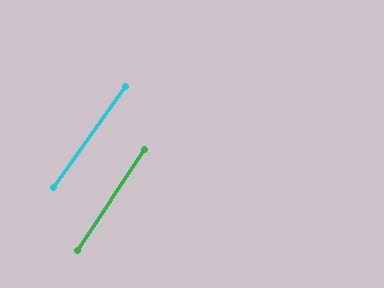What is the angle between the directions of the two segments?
Approximately 2 degrees.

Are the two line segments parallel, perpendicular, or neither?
Parallel — their directions differ by only 2.0°.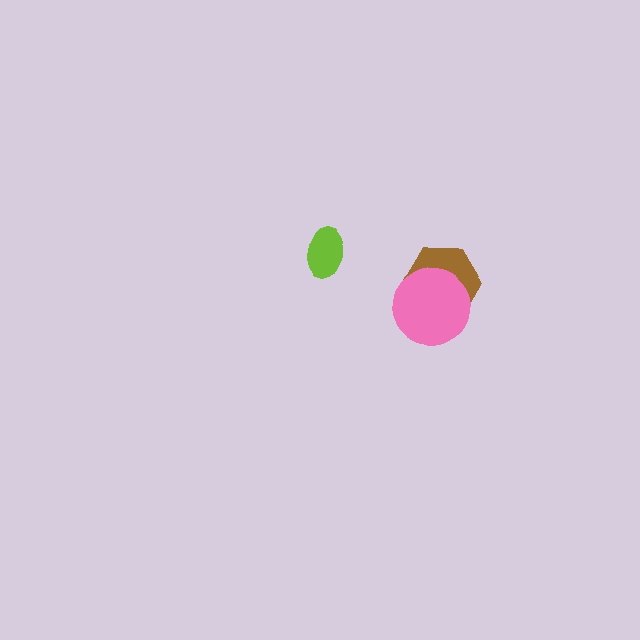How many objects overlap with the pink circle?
1 object overlaps with the pink circle.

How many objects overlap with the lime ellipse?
0 objects overlap with the lime ellipse.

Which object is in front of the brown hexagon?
The pink circle is in front of the brown hexagon.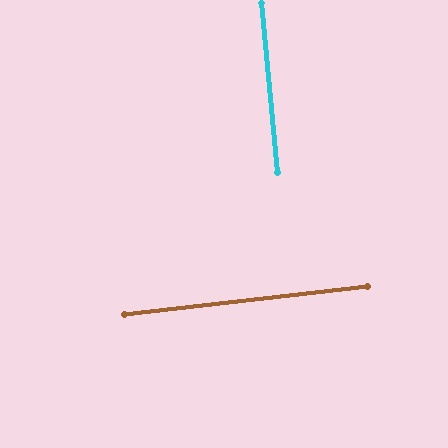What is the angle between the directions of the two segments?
Approximately 89 degrees.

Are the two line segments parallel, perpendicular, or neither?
Perpendicular — they meet at approximately 89°.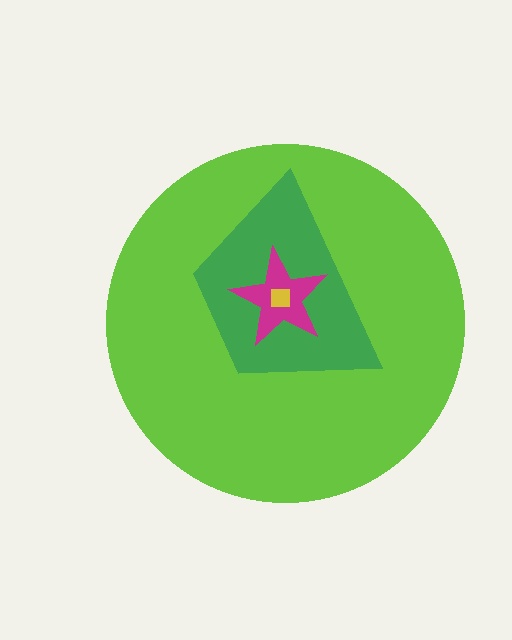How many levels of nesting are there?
4.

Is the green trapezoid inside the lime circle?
Yes.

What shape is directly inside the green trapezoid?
The magenta star.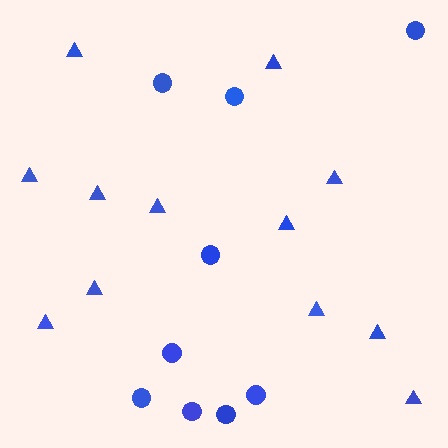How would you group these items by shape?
There are 2 groups: one group of triangles (12) and one group of circles (9).